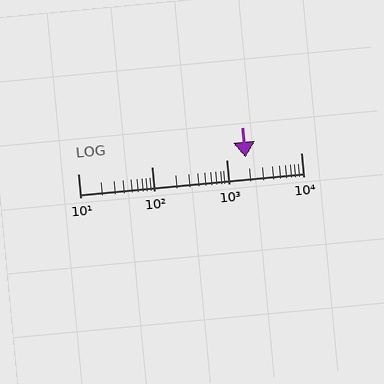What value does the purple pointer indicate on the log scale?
The pointer indicates approximately 1800.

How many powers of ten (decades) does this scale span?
The scale spans 3 decades, from 10 to 10000.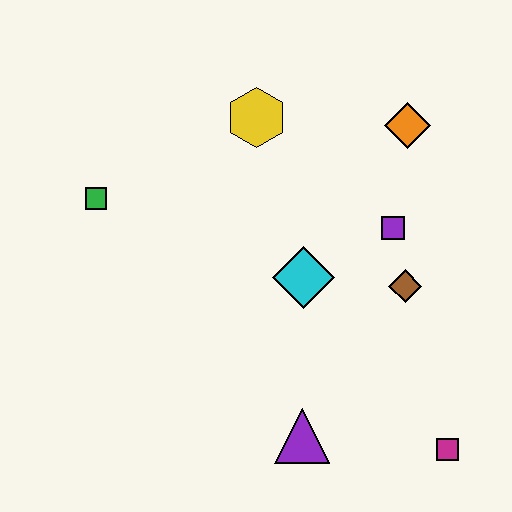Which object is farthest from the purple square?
The green square is farthest from the purple square.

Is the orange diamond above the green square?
Yes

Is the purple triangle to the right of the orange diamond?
No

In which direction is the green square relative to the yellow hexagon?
The green square is to the left of the yellow hexagon.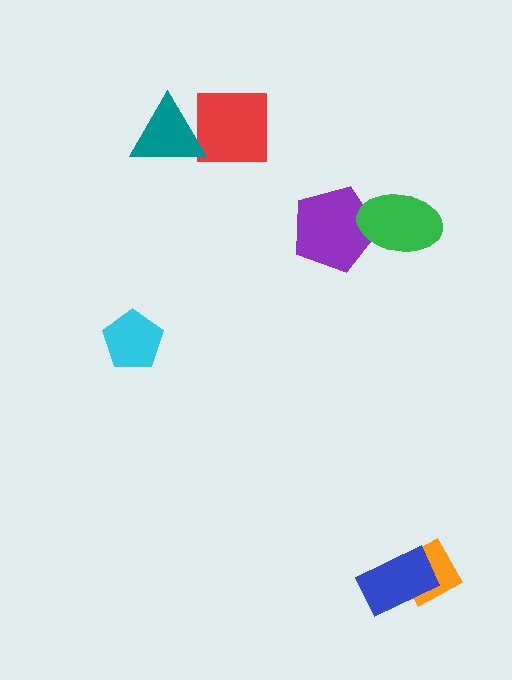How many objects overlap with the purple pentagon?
1 object overlaps with the purple pentagon.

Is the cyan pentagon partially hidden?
No, no other shape covers it.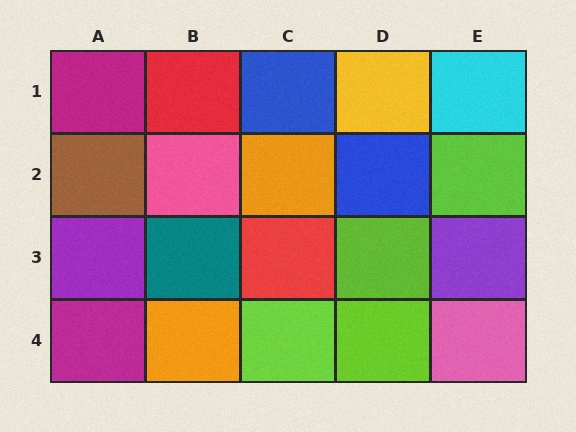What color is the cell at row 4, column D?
Lime.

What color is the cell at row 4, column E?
Pink.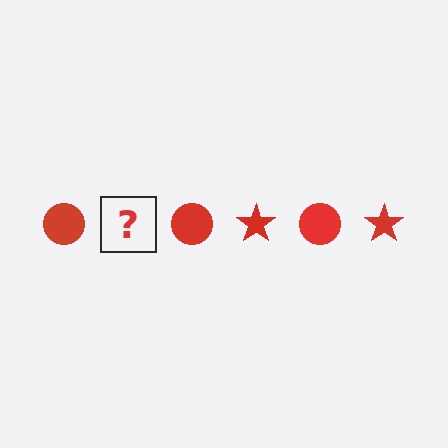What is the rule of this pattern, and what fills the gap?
The rule is that the pattern cycles through circle, star shapes in red. The gap should be filled with a red star.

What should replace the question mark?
The question mark should be replaced with a red star.